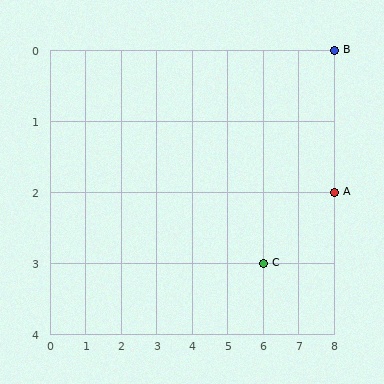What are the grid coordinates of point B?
Point B is at grid coordinates (8, 0).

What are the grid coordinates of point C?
Point C is at grid coordinates (6, 3).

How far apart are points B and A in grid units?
Points B and A are 2 rows apart.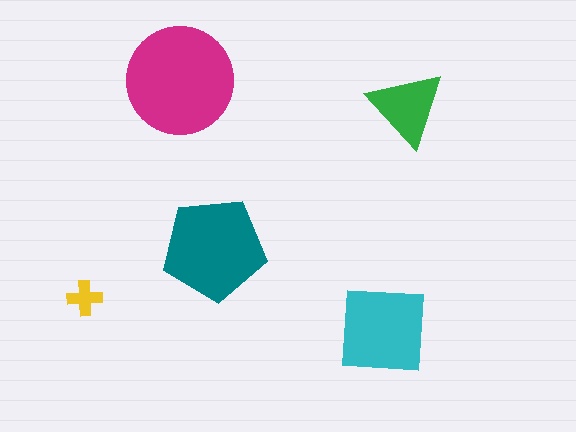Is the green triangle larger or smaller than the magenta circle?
Smaller.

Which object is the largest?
The magenta circle.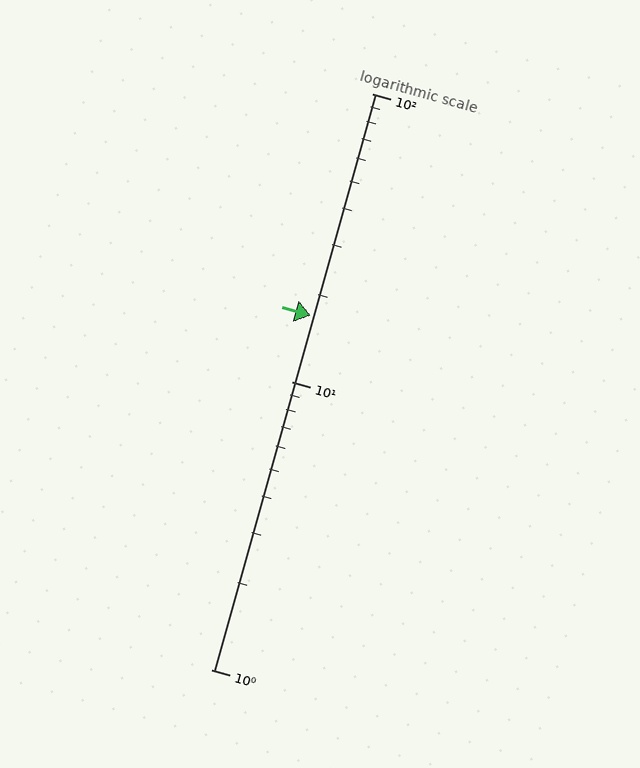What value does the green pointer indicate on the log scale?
The pointer indicates approximately 17.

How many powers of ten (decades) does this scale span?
The scale spans 2 decades, from 1 to 100.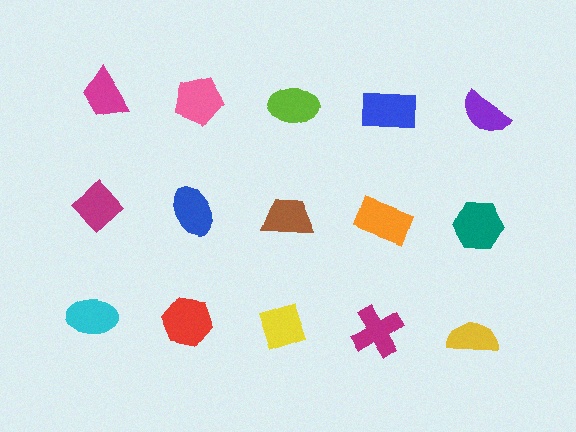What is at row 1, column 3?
A lime ellipse.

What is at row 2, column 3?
A brown trapezoid.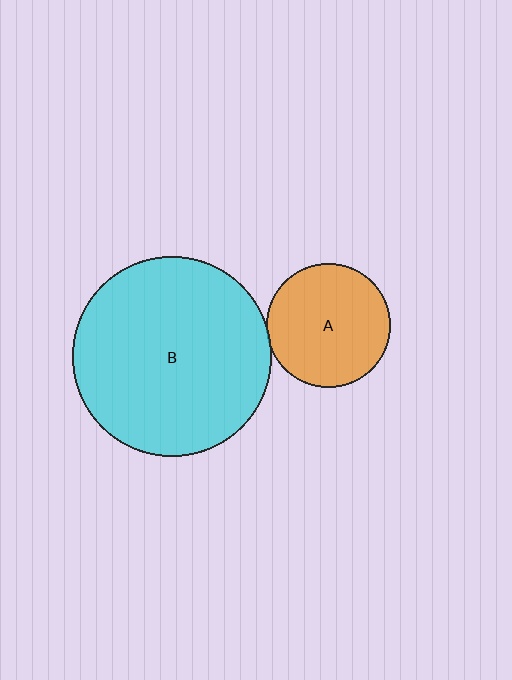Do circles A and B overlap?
Yes.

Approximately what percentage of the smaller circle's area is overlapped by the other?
Approximately 5%.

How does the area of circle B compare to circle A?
Approximately 2.5 times.